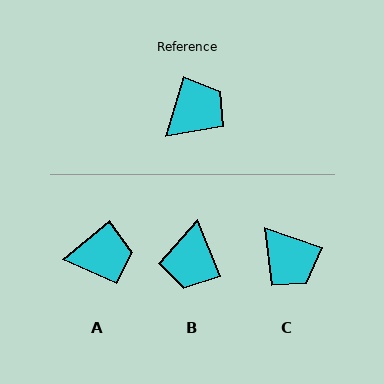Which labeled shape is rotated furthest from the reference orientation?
B, about 140 degrees away.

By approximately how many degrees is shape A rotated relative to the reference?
Approximately 33 degrees clockwise.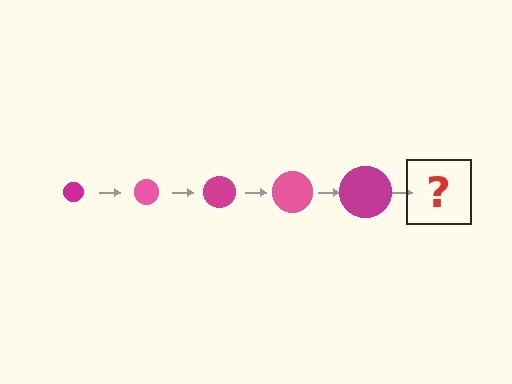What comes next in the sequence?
The next element should be a pink circle, larger than the previous one.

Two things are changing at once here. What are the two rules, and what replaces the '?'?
The two rules are that the circle grows larger each step and the color cycles through magenta and pink. The '?' should be a pink circle, larger than the previous one.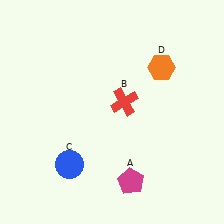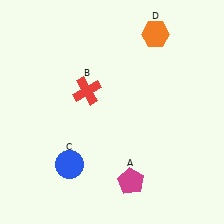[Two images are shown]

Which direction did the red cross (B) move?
The red cross (B) moved left.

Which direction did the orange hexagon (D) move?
The orange hexagon (D) moved up.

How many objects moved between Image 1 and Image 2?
2 objects moved between the two images.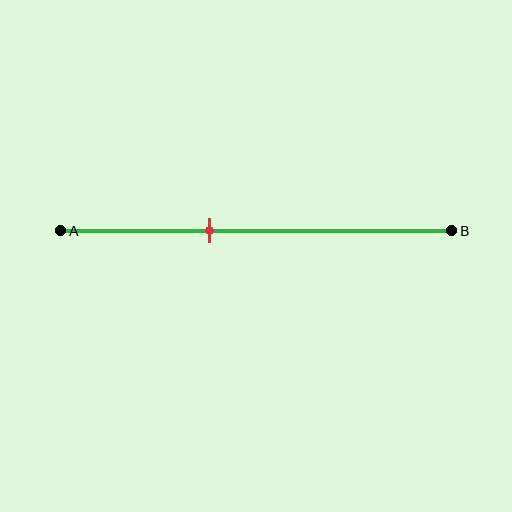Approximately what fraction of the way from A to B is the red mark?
The red mark is approximately 40% of the way from A to B.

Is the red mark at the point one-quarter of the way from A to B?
No, the mark is at about 40% from A, not at the 25% one-quarter point.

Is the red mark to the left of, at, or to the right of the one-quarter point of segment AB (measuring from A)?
The red mark is to the right of the one-quarter point of segment AB.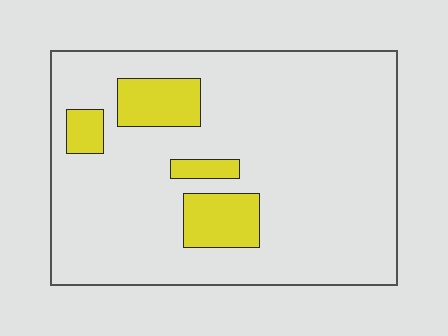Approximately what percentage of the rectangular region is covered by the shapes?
Approximately 15%.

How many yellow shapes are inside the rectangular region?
4.